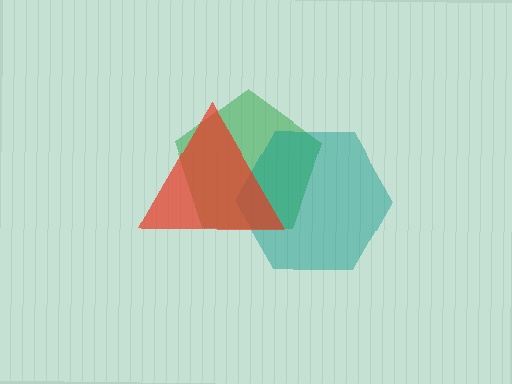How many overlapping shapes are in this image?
There are 3 overlapping shapes in the image.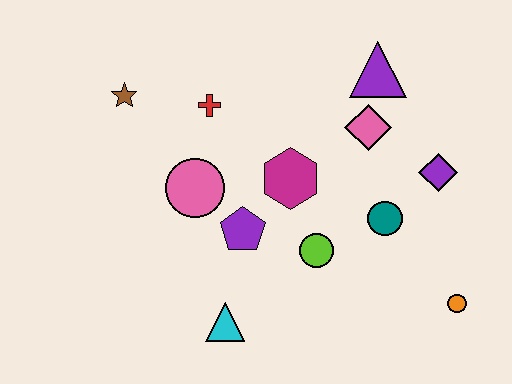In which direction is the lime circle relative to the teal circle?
The lime circle is to the left of the teal circle.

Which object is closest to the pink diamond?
The purple triangle is closest to the pink diamond.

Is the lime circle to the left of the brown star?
No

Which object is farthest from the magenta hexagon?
The orange circle is farthest from the magenta hexagon.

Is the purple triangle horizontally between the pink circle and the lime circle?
No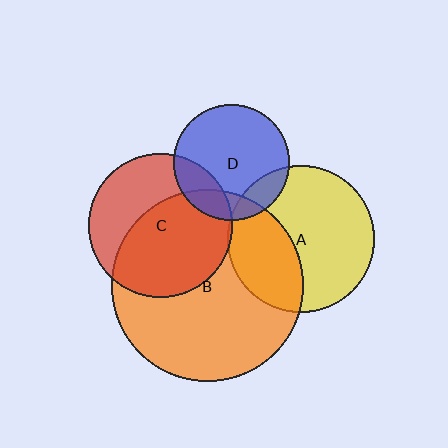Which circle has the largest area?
Circle B (orange).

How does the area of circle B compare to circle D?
Approximately 2.7 times.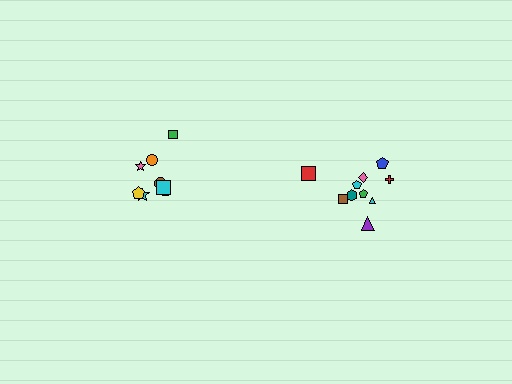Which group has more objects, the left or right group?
The right group.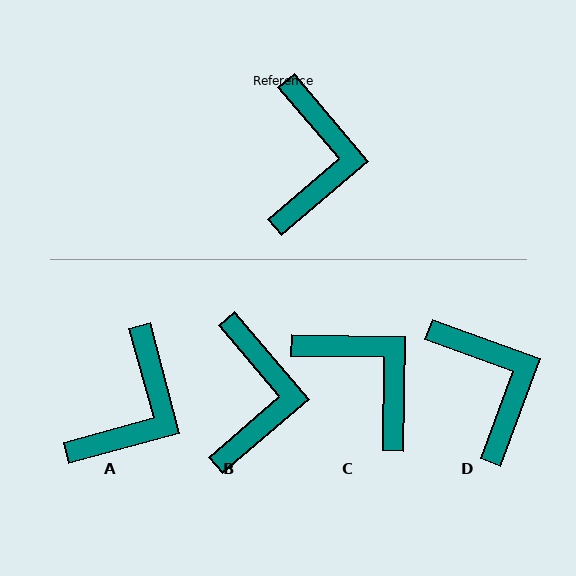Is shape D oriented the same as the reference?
No, it is off by about 29 degrees.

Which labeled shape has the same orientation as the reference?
B.